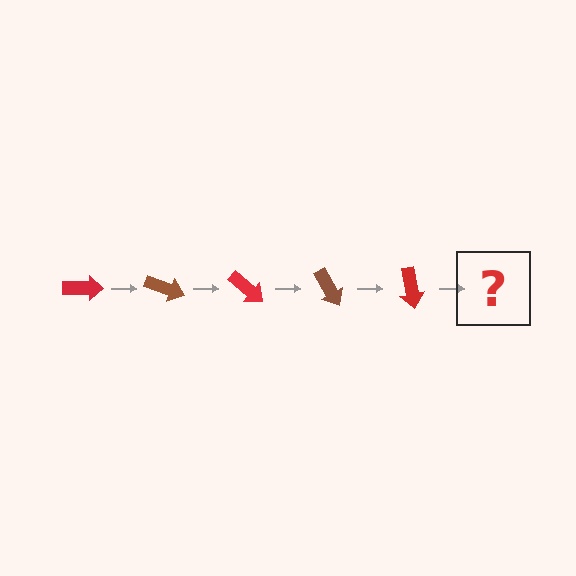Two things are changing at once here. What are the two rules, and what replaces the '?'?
The two rules are that it rotates 20 degrees each step and the color cycles through red and brown. The '?' should be a brown arrow, rotated 100 degrees from the start.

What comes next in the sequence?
The next element should be a brown arrow, rotated 100 degrees from the start.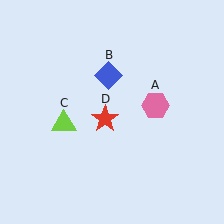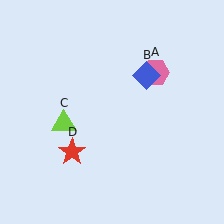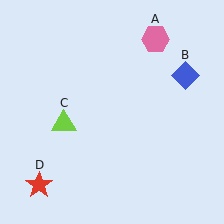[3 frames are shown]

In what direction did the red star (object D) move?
The red star (object D) moved down and to the left.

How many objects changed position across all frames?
3 objects changed position: pink hexagon (object A), blue diamond (object B), red star (object D).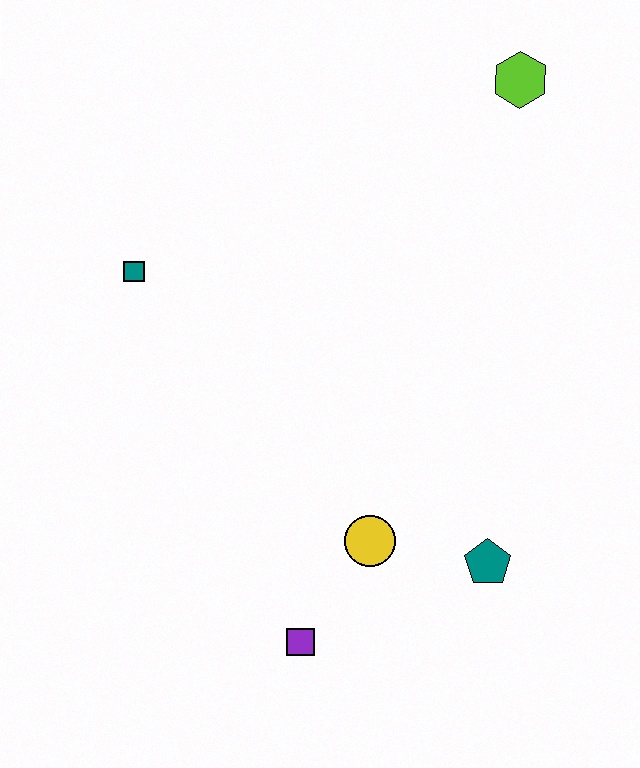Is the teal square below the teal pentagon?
No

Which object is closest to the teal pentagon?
The yellow circle is closest to the teal pentagon.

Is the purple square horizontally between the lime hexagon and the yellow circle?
No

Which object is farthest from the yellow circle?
The lime hexagon is farthest from the yellow circle.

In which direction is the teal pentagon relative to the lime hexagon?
The teal pentagon is below the lime hexagon.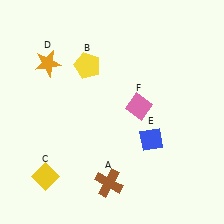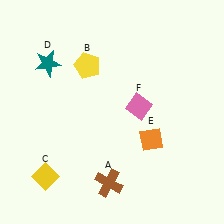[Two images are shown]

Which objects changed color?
D changed from orange to teal. E changed from blue to orange.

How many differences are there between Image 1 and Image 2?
There are 2 differences between the two images.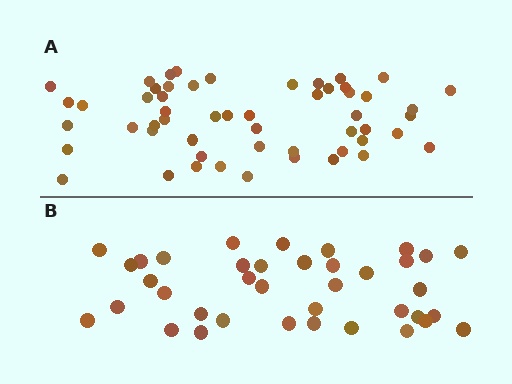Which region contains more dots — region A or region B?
Region A (the top region) has more dots.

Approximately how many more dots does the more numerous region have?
Region A has approximately 15 more dots than region B.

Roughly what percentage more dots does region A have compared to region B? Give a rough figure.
About 40% more.